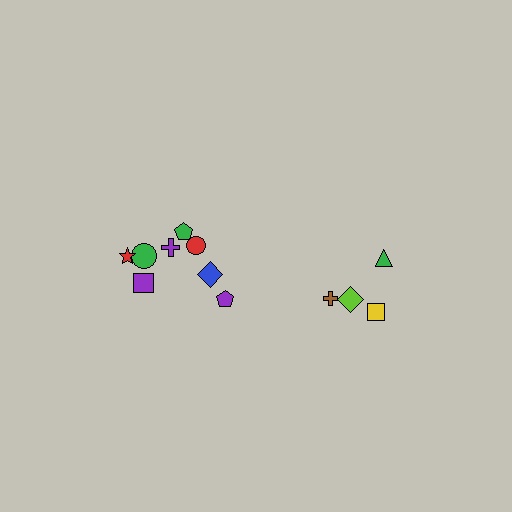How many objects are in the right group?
There are 4 objects.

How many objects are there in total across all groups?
There are 12 objects.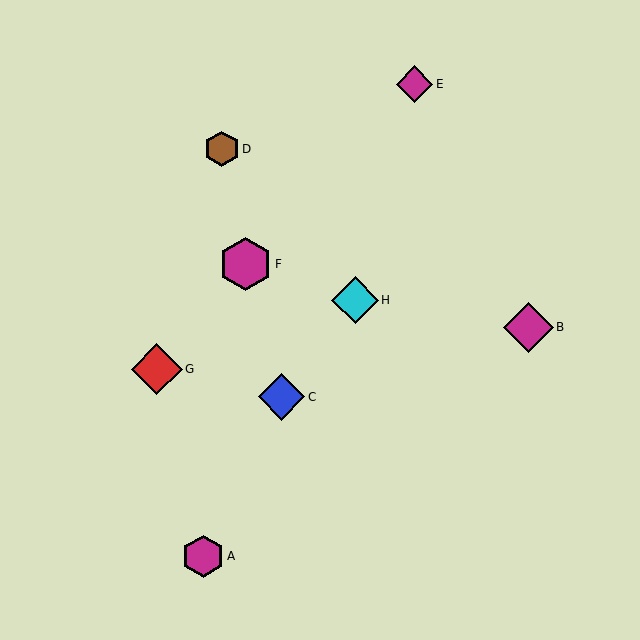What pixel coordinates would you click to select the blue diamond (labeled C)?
Click at (281, 397) to select the blue diamond C.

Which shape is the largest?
The magenta hexagon (labeled F) is the largest.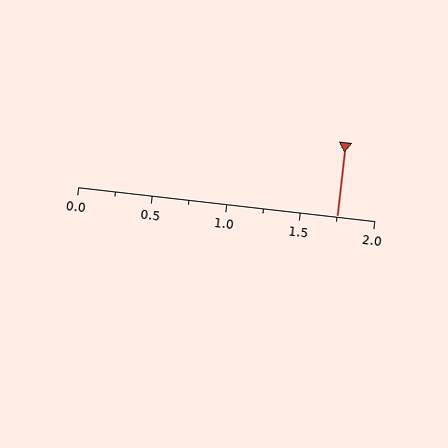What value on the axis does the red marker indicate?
The marker indicates approximately 1.75.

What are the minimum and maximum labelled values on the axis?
The axis runs from 0.0 to 2.0.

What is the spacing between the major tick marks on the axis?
The major ticks are spaced 0.5 apart.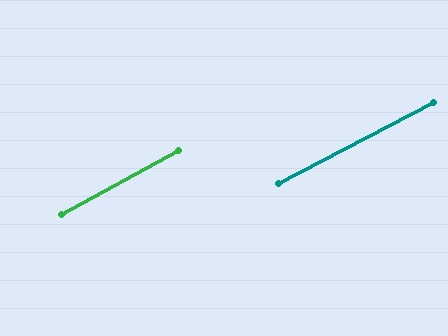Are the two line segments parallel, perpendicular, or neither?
Parallel — their directions differ by only 1.2°.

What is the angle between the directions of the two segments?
Approximately 1 degree.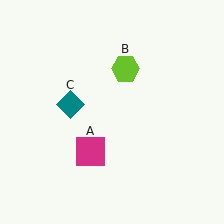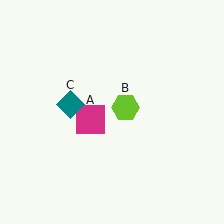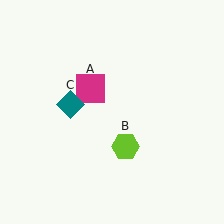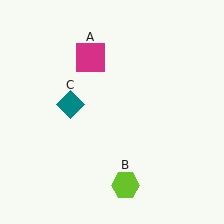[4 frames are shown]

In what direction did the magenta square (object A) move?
The magenta square (object A) moved up.